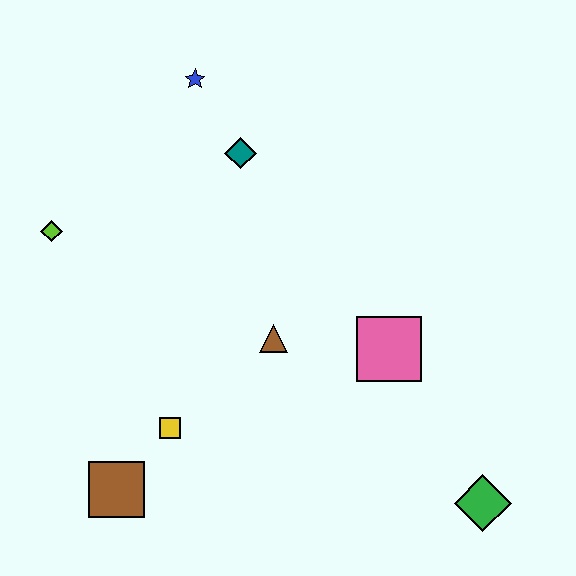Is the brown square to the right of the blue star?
No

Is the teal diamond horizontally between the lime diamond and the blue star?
No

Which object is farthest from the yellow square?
The blue star is farthest from the yellow square.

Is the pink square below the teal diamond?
Yes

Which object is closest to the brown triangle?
The pink square is closest to the brown triangle.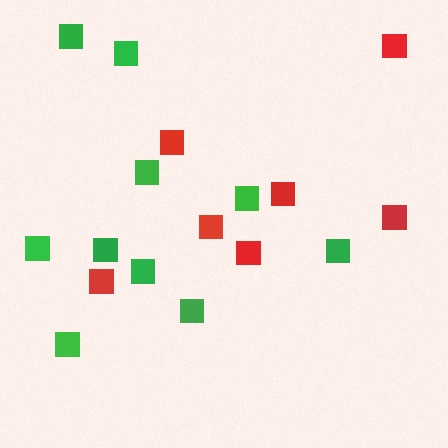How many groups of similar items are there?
There are 2 groups: one group of green squares (10) and one group of red squares (7).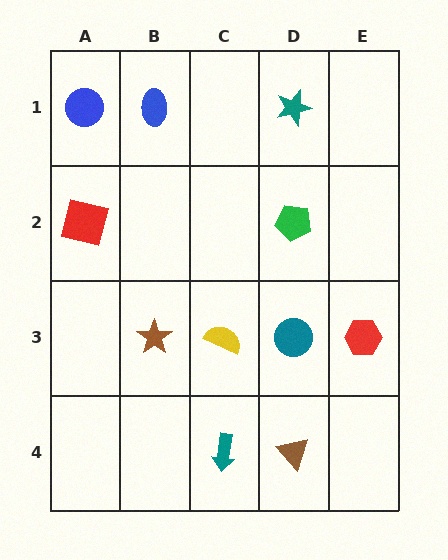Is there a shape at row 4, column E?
No, that cell is empty.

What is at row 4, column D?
A brown triangle.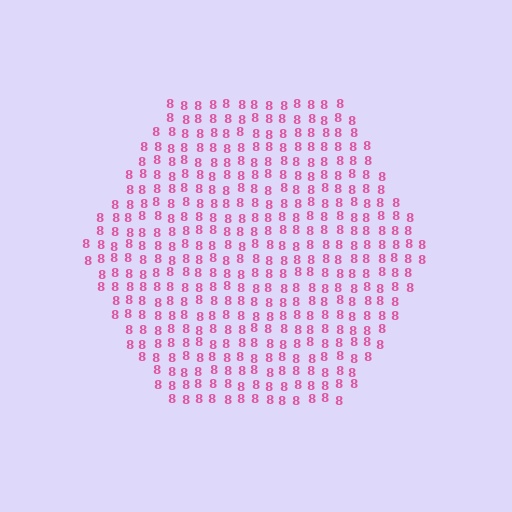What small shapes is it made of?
It is made of small digit 8's.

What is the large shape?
The large shape is a hexagon.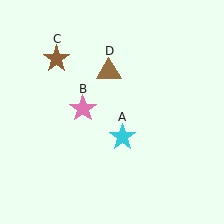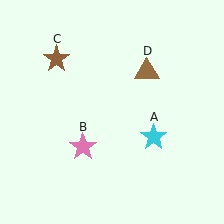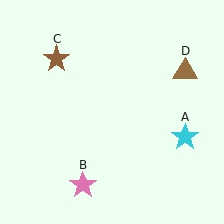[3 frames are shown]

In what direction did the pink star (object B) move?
The pink star (object B) moved down.